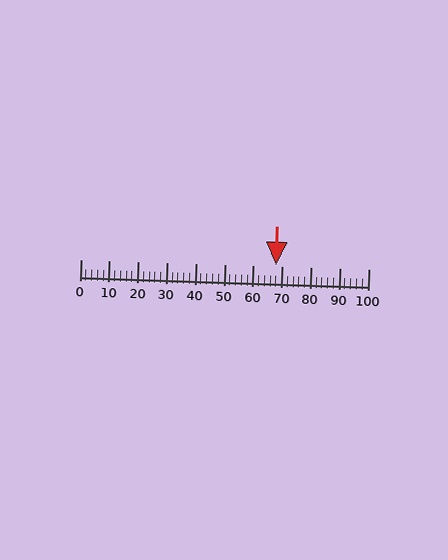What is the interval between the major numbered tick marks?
The major tick marks are spaced 10 units apart.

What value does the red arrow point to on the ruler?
The red arrow points to approximately 68.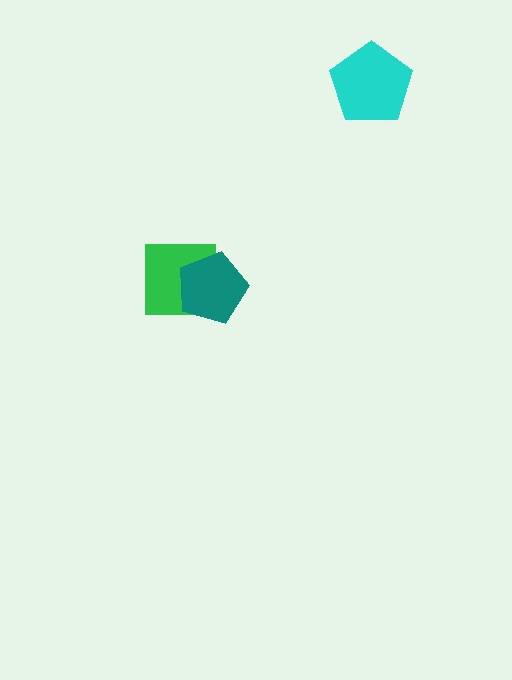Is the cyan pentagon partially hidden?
No, no other shape covers it.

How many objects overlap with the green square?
1 object overlaps with the green square.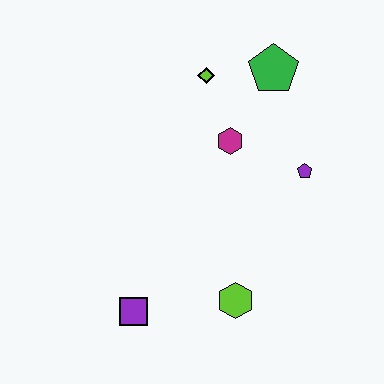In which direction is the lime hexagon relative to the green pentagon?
The lime hexagon is below the green pentagon.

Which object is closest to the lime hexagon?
The purple square is closest to the lime hexagon.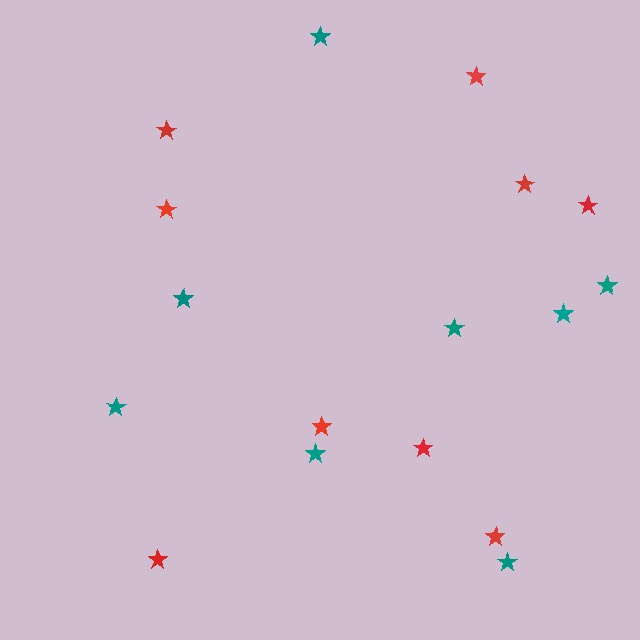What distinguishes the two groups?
There are 2 groups: one group of red stars (9) and one group of teal stars (8).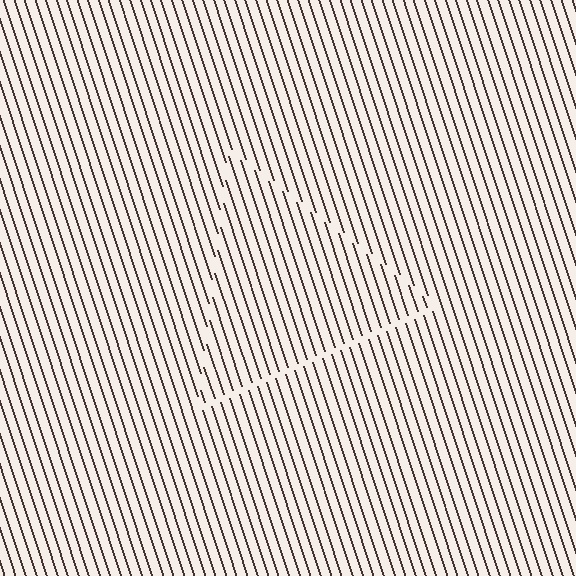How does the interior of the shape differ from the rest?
The interior of the shape contains the same grating, shifted by half a period — the contour is defined by the phase discontinuity where line-ends from the inner and outer gratings abut.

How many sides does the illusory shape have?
3 sides — the line-ends trace a triangle.